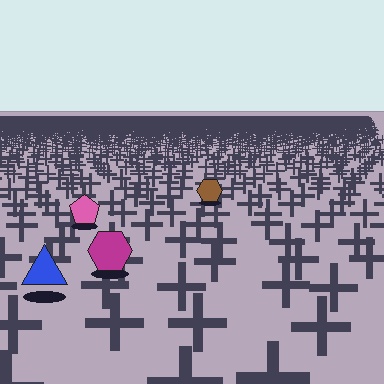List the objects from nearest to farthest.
From nearest to farthest: the blue triangle, the magenta hexagon, the pink pentagon, the brown hexagon.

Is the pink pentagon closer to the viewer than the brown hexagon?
Yes. The pink pentagon is closer — you can tell from the texture gradient: the ground texture is coarser near it.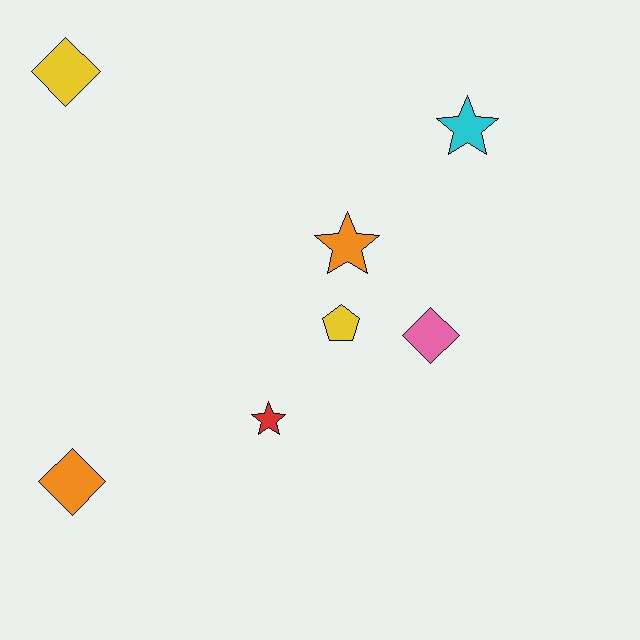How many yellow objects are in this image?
There are 2 yellow objects.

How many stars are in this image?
There are 3 stars.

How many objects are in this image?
There are 7 objects.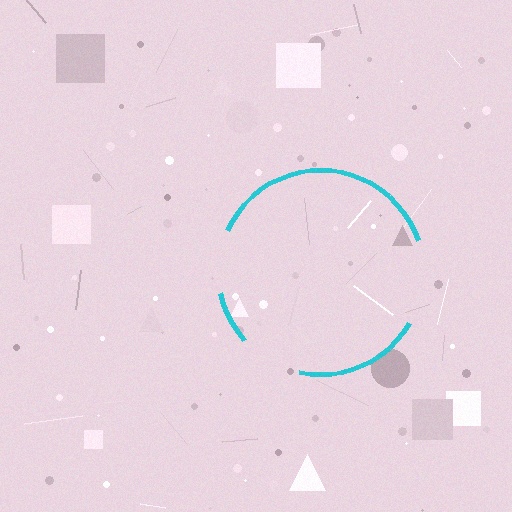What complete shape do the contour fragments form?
The contour fragments form a circle.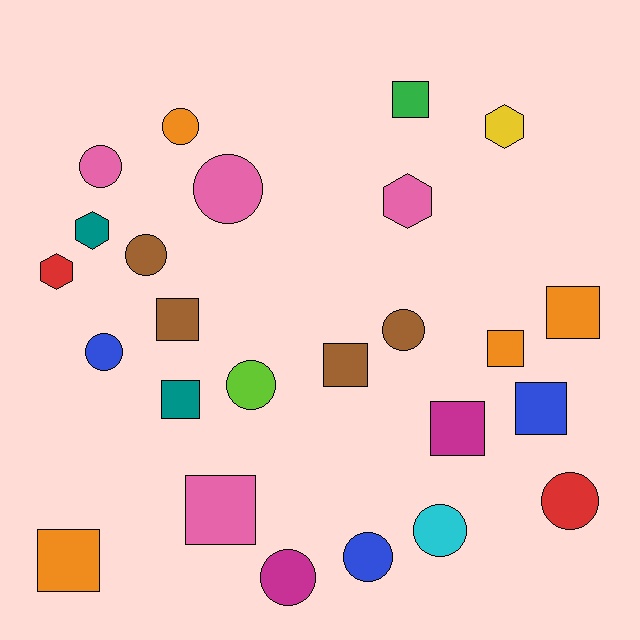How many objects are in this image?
There are 25 objects.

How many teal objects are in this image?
There are 2 teal objects.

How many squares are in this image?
There are 10 squares.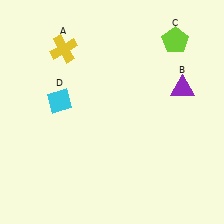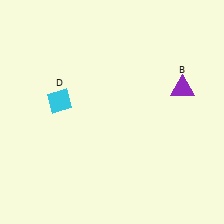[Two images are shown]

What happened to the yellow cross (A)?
The yellow cross (A) was removed in Image 2. It was in the top-left area of Image 1.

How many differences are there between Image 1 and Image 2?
There are 2 differences between the two images.